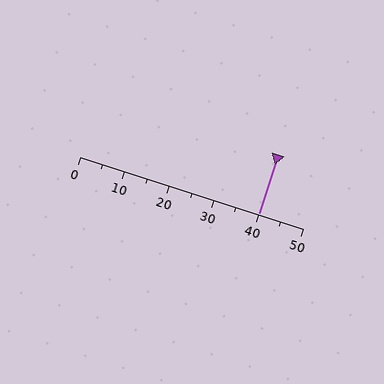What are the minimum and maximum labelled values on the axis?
The axis runs from 0 to 50.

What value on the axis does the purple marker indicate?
The marker indicates approximately 40.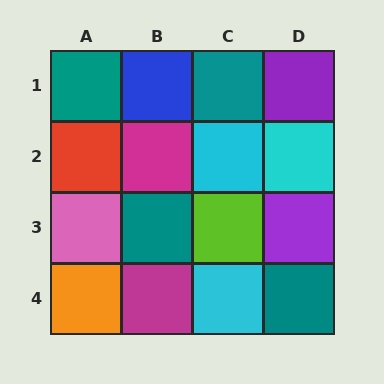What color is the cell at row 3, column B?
Teal.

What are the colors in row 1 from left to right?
Teal, blue, teal, purple.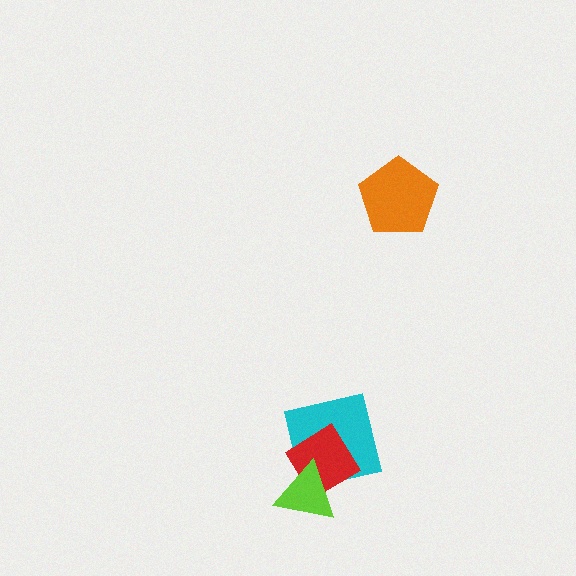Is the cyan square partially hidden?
Yes, it is partially covered by another shape.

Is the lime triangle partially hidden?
No, no other shape covers it.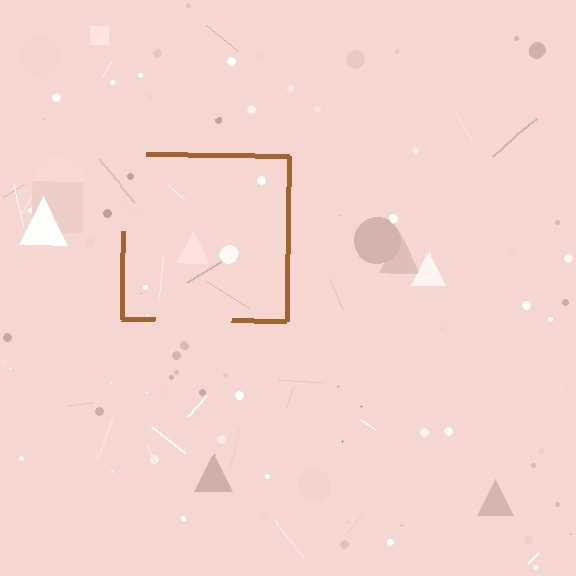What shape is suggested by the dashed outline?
The dashed outline suggests a square.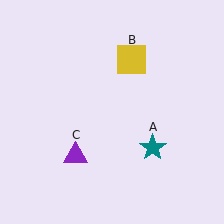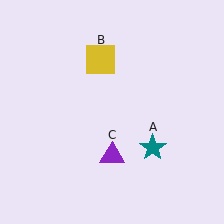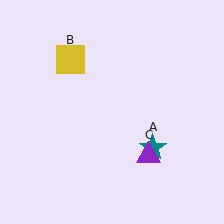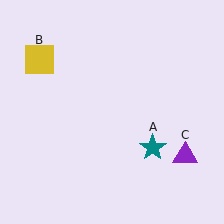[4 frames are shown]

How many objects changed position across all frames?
2 objects changed position: yellow square (object B), purple triangle (object C).